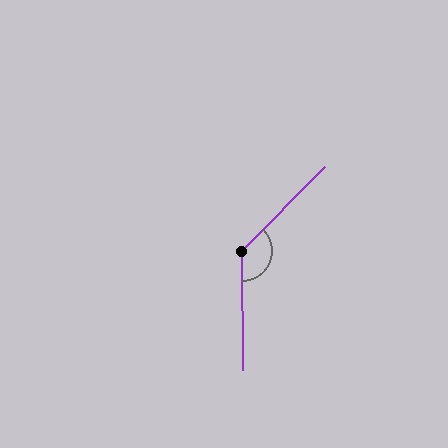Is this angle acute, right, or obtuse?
It is obtuse.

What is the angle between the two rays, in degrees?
Approximately 135 degrees.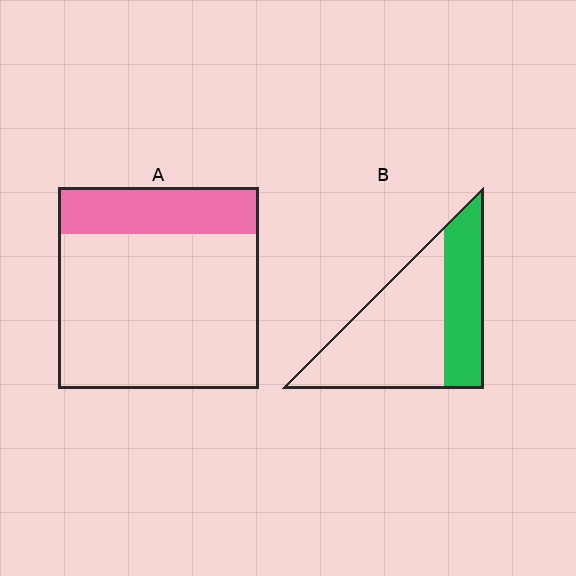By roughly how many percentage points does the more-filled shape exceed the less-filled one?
By roughly 10 percentage points (B over A).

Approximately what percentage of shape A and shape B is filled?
A is approximately 25% and B is approximately 35%.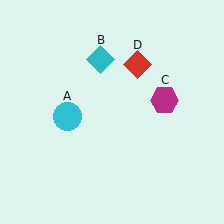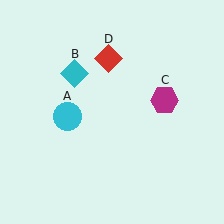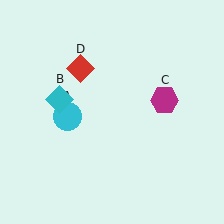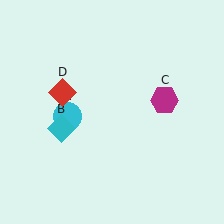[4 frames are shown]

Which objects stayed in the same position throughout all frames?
Cyan circle (object A) and magenta hexagon (object C) remained stationary.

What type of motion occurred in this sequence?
The cyan diamond (object B), red diamond (object D) rotated counterclockwise around the center of the scene.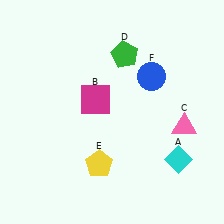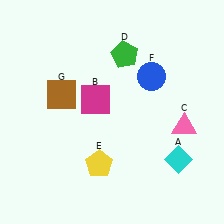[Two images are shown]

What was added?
A brown square (G) was added in Image 2.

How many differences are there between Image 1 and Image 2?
There is 1 difference between the two images.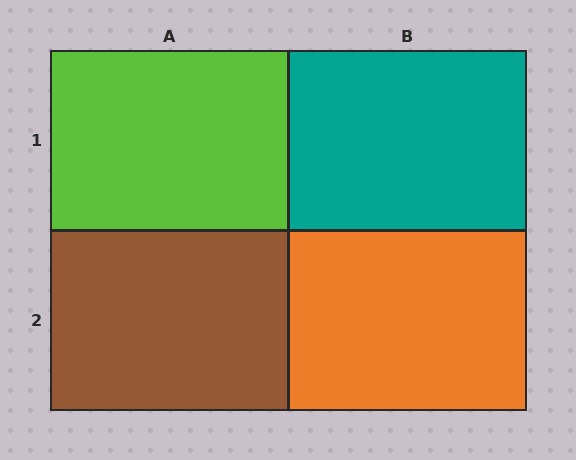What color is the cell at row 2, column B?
Orange.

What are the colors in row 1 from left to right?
Lime, teal.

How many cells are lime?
1 cell is lime.